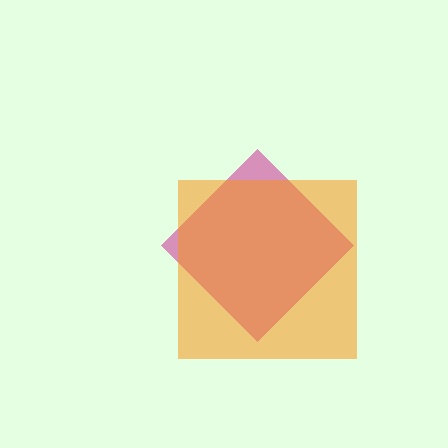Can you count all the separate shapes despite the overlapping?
Yes, there are 2 separate shapes.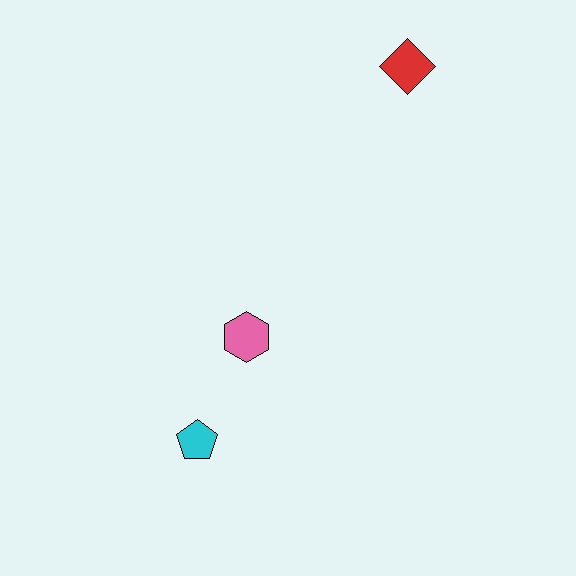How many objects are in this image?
There are 3 objects.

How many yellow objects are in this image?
There are no yellow objects.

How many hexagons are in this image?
There is 1 hexagon.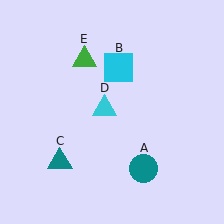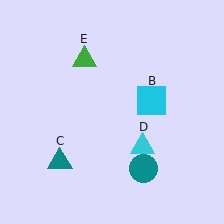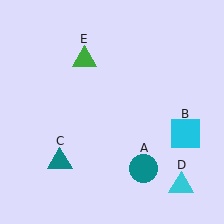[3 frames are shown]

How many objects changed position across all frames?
2 objects changed position: cyan square (object B), cyan triangle (object D).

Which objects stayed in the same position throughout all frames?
Teal circle (object A) and teal triangle (object C) and green triangle (object E) remained stationary.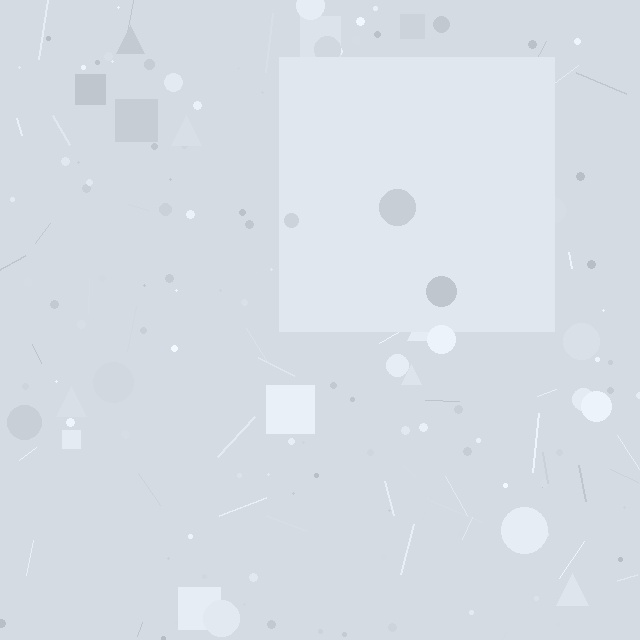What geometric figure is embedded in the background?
A square is embedded in the background.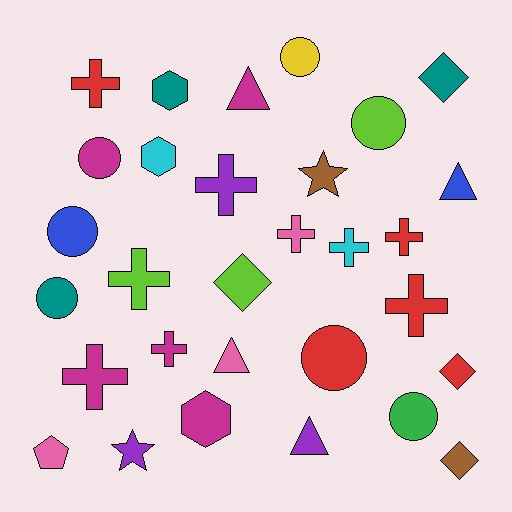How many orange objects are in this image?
There are no orange objects.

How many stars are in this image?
There are 2 stars.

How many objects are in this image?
There are 30 objects.